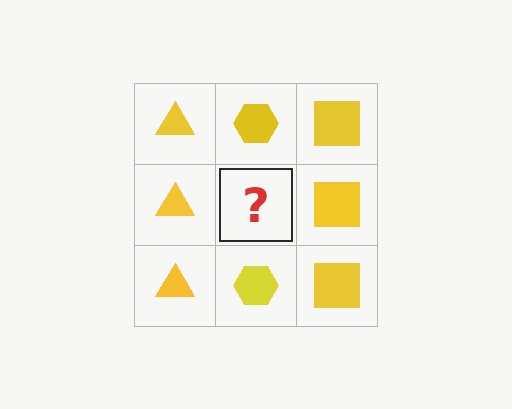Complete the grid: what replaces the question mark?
The question mark should be replaced with a yellow hexagon.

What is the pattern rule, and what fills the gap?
The rule is that each column has a consistent shape. The gap should be filled with a yellow hexagon.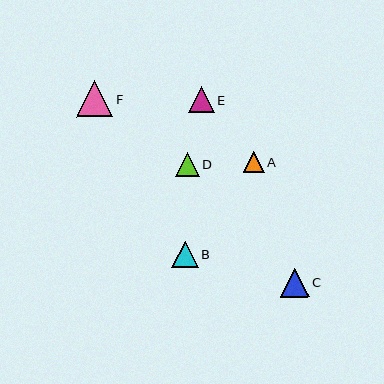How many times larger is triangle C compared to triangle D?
Triangle C is approximately 1.2 times the size of triangle D.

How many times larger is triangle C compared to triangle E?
Triangle C is approximately 1.1 times the size of triangle E.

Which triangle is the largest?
Triangle F is the largest with a size of approximately 36 pixels.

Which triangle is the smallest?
Triangle A is the smallest with a size of approximately 21 pixels.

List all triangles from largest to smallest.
From largest to smallest: F, C, B, E, D, A.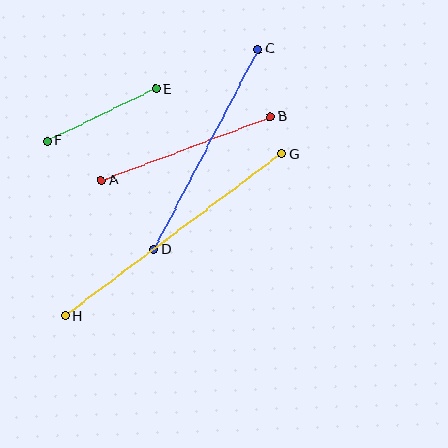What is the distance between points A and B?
The distance is approximately 180 pixels.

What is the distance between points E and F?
The distance is approximately 120 pixels.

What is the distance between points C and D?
The distance is approximately 226 pixels.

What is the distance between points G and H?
The distance is approximately 271 pixels.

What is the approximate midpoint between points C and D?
The midpoint is at approximately (206, 149) pixels.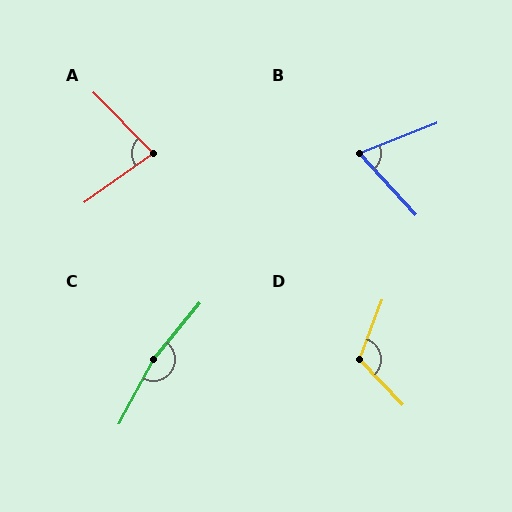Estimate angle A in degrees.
Approximately 81 degrees.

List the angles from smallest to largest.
B (69°), A (81°), D (115°), C (168°).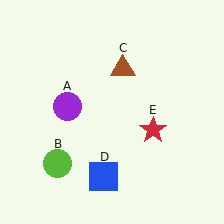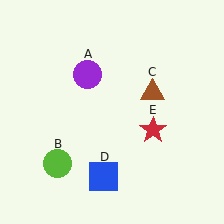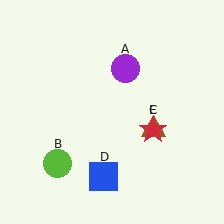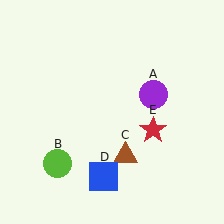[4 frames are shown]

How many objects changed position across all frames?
2 objects changed position: purple circle (object A), brown triangle (object C).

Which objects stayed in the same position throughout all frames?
Lime circle (object B) and blue square (object D) and red star (object E) remained stationary.